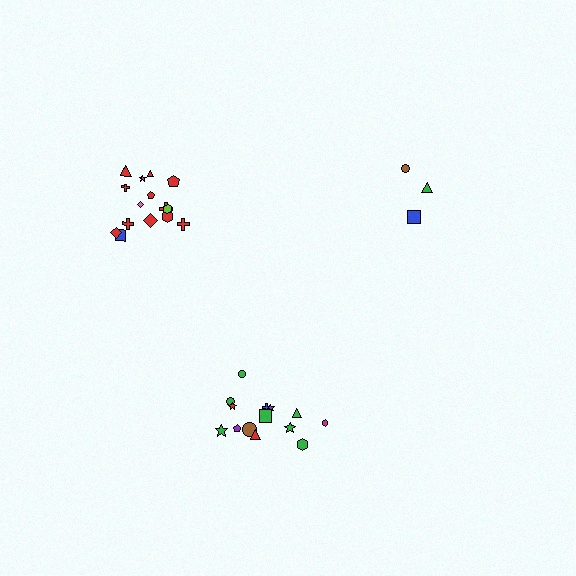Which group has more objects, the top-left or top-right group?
The top-left group.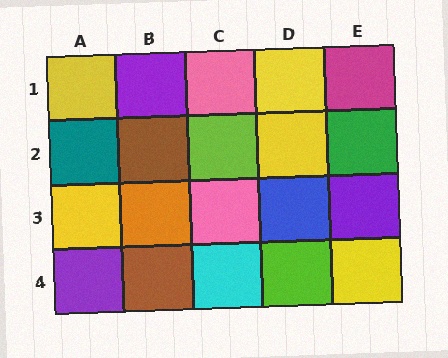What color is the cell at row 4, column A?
Purple.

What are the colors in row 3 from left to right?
Yellow, orange, pink, blue, purple.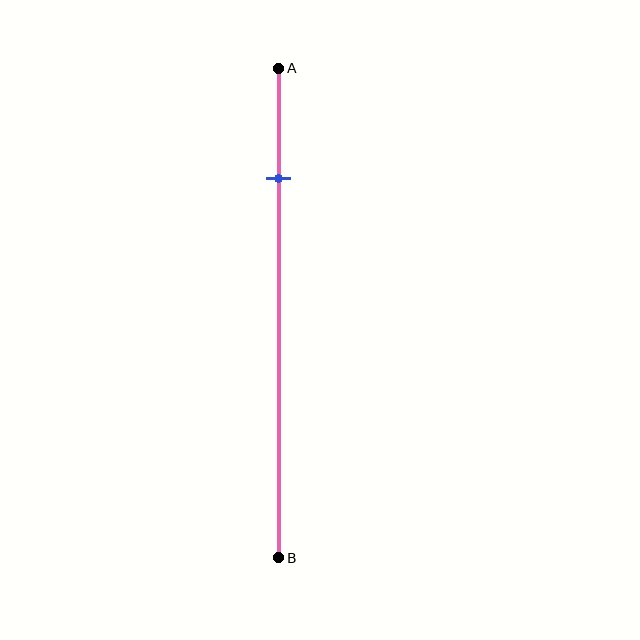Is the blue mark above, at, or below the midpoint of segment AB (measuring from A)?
The blue mark is above the midpoint of segment AB.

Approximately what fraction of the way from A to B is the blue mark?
The blue mark is approximately 25% of the way from A to B.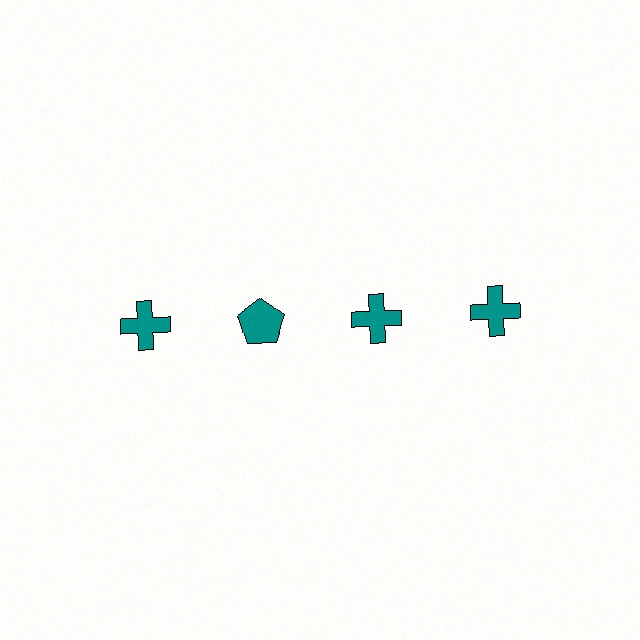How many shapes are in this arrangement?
There are 4 shapes arranged in a grid pattern.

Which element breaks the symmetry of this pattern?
The teal pentagon in the top row, second from left column breaks the symmetry. All other shapes are teal crosses.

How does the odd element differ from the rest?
It has a different shape: pentagon instead of cross.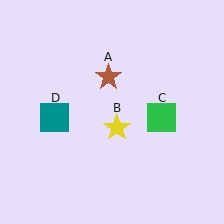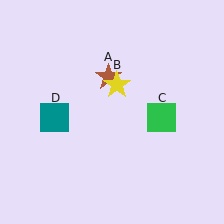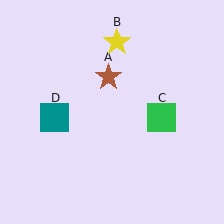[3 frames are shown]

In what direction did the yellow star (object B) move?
The yellow star (object B) moved up.